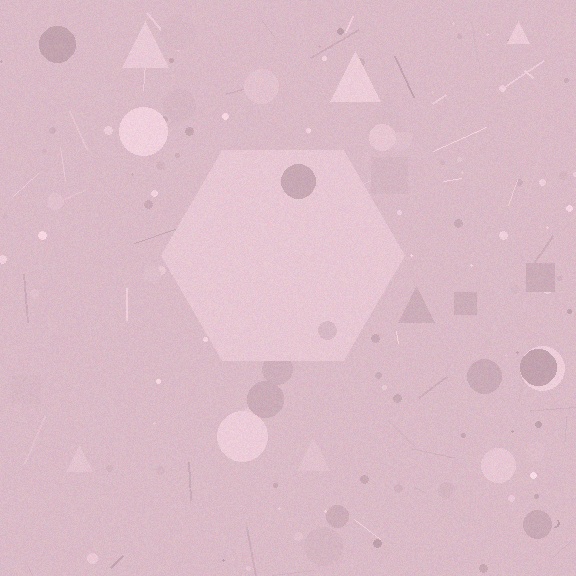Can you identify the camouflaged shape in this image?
The camouflaged shape is a hexagon.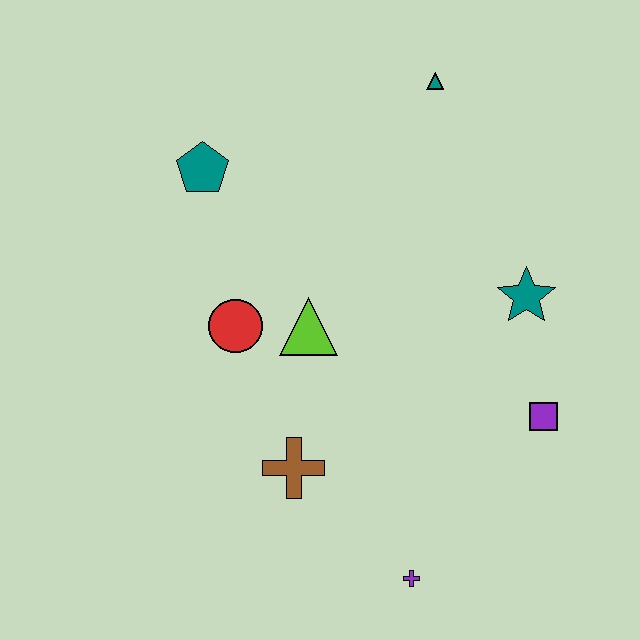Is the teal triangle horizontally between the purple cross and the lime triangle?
No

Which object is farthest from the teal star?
The teal pentagon is farthest from the teal star.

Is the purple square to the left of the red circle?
No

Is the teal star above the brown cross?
Yes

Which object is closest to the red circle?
The lime triangle is closest to the red circle.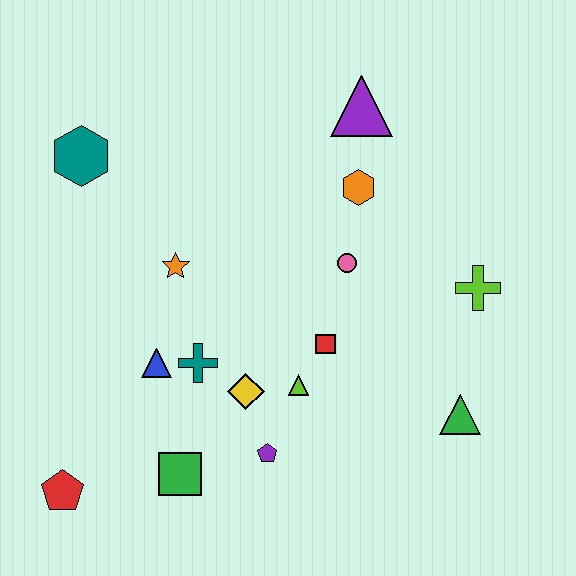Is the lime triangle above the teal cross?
No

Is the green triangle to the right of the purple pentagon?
Yes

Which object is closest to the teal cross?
The blue triangle is closest to the teal cross.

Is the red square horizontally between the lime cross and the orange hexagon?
No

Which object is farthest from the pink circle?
The red pentagon is farthest from the pink circle.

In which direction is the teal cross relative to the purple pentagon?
The teal cross is above the purple pentagon.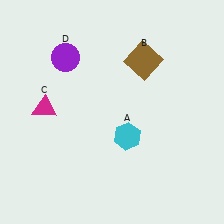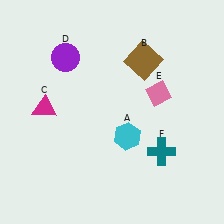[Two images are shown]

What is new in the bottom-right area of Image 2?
A teal cross (F) was added in the bottom-right area of Image 2.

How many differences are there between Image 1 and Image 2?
There are 2 differences between the two images.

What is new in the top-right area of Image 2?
A pink diamond (E) was added in the top-right area of Image 2.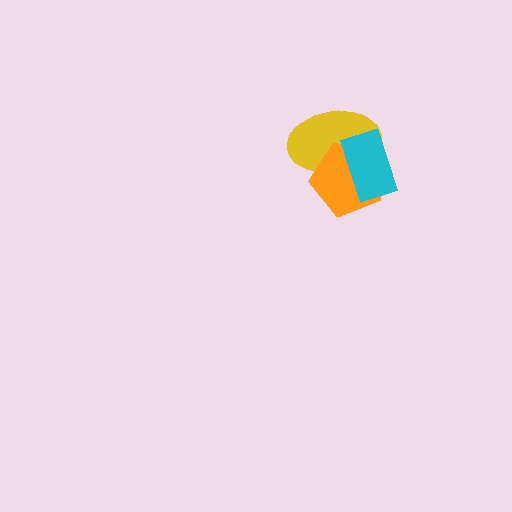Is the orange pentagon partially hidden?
Yes, it is partially covered by another shape.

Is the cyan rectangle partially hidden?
No, no other shape covers it.